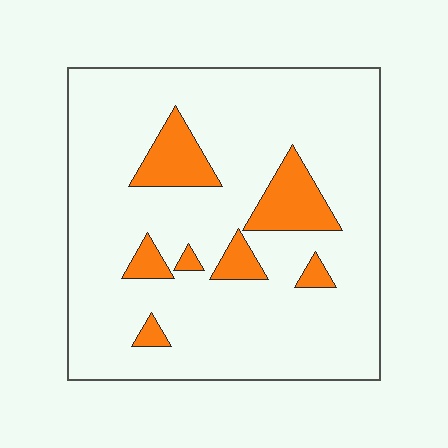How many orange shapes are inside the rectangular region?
7.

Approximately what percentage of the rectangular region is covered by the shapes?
Approximately 15%.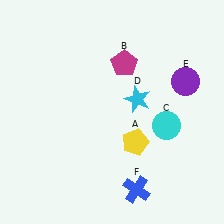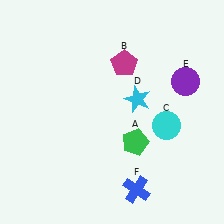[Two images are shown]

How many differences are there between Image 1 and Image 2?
There is 1 difference between the two images.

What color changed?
The pentagon (A) changed from yellow in Image 1 to green in Image 2.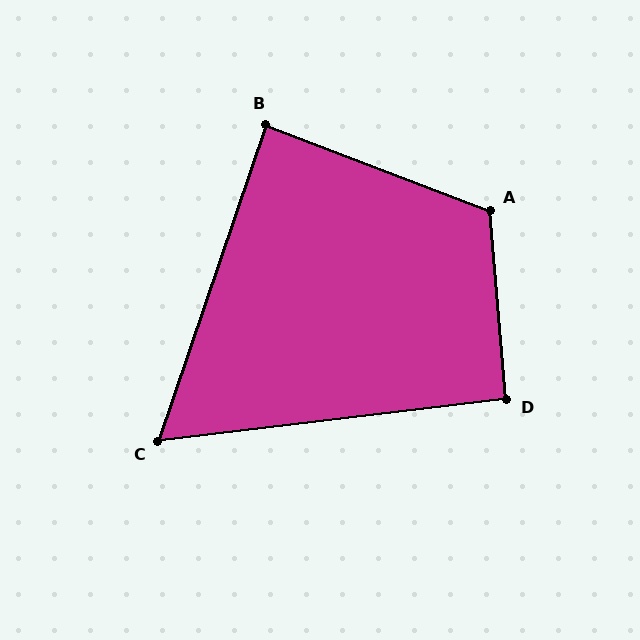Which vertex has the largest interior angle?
A, at approximately 116 degrees.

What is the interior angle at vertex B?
Approximately 88 degrees (approximately right).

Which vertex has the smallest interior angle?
C, at approximately 64 degrees.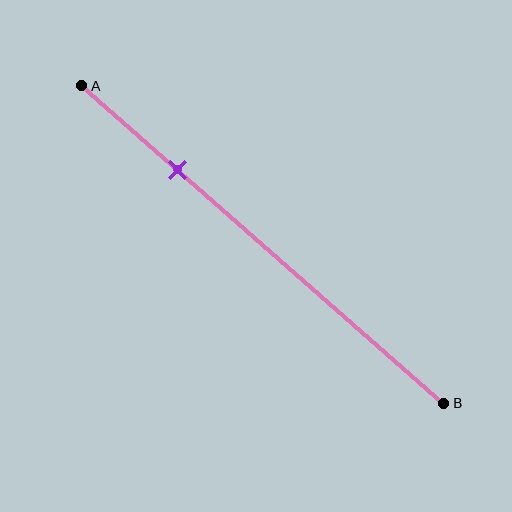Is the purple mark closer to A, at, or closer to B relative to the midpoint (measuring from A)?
The purple mark is closer to point A than the midpoint of segment AB.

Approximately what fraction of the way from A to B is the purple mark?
The purple mark is approximately 25% of the way from A to B.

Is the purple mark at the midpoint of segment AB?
No, the mark is at about 25% from A, not at the 50% midpoint.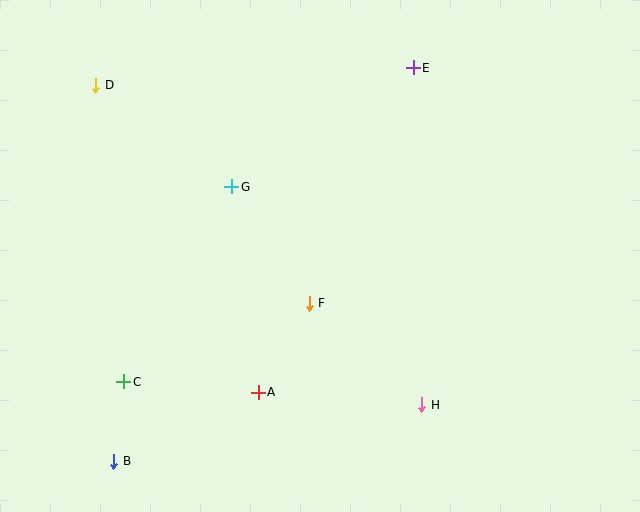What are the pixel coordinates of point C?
Point C is at (124, 382).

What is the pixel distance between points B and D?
The distance between B and D is 376 pixels.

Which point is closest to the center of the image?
Point F at (309, 303) is closest to the center.